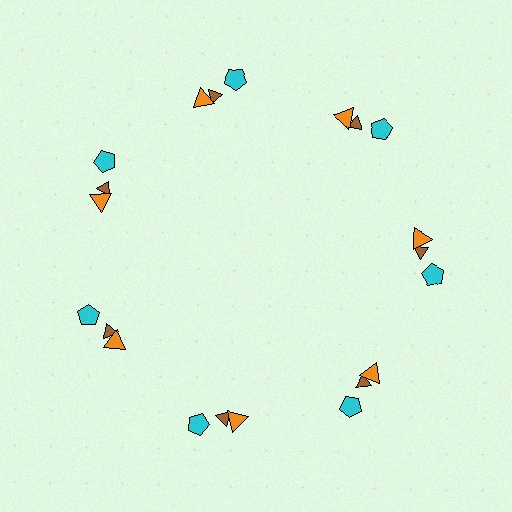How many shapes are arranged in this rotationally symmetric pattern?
There are 21 shapes, arranged in 7 groups of 3.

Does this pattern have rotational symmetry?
Yes, this pattern has 7-fold rotational symmetry. It looks the same after rotating 51 degrees around the center.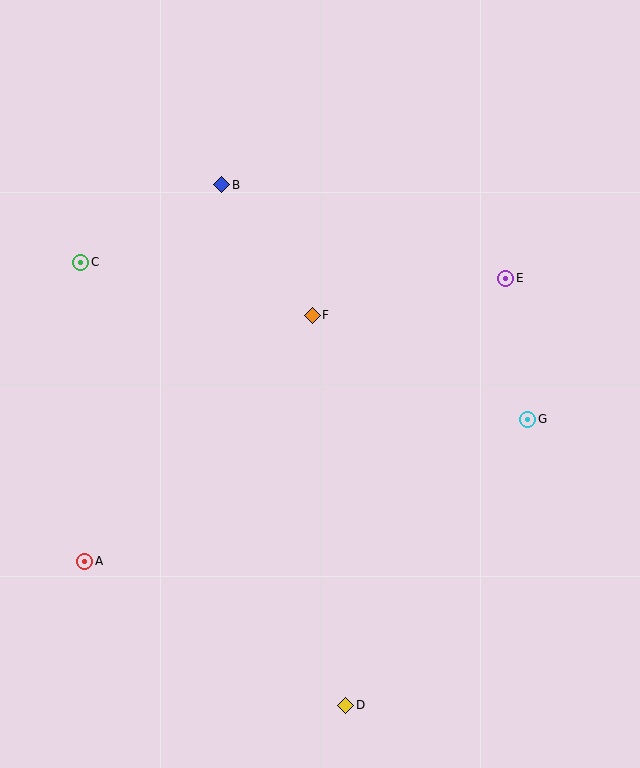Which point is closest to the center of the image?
Point F at (312, 315) is closest to the center.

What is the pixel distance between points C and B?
The distance between C and B is 161 pixels.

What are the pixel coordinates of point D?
Point D is at (346, 705).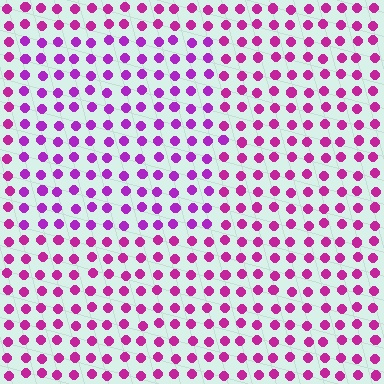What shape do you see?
I see a rectangle.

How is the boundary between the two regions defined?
The boundary is defined purely by a slight shift in hue (about 23 degrees). Spacing, size, and orientation are identical on both sides.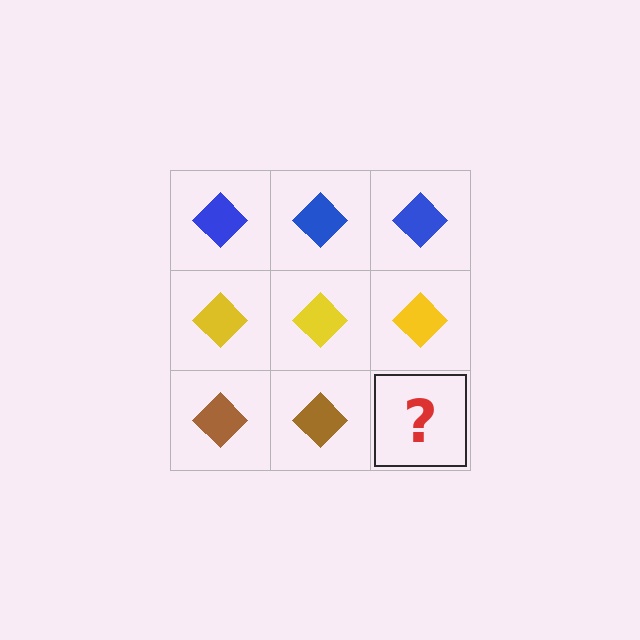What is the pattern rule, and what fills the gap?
The rule is that each row has a consistent color. The gap should be filled with a brown diamond.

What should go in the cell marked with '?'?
The missing cell should contain a brown diamond.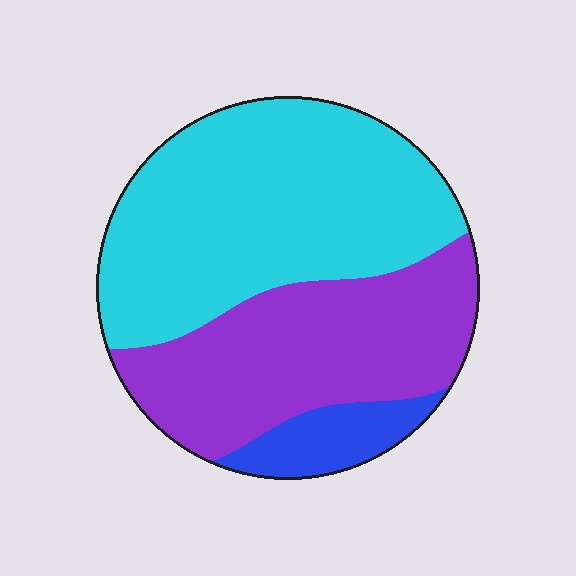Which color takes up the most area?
Cyan, at roughly 50%.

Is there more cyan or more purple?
Cyan.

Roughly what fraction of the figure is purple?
Purple covers around 40% of the figure.